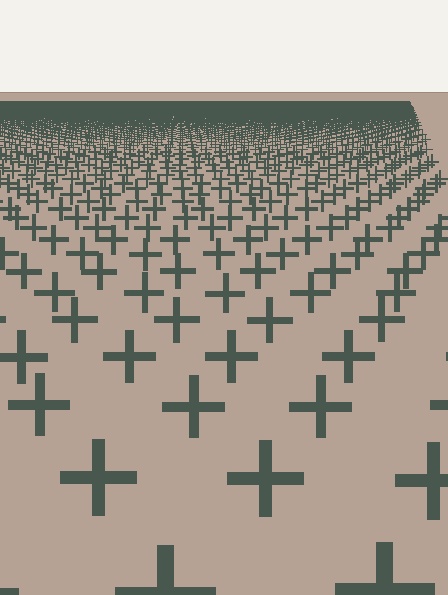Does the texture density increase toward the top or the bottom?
Density increases toward the top.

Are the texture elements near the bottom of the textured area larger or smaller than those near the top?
Larger. Near the bottom, elements are closer to the viewer and appear at a bigger on-screen size.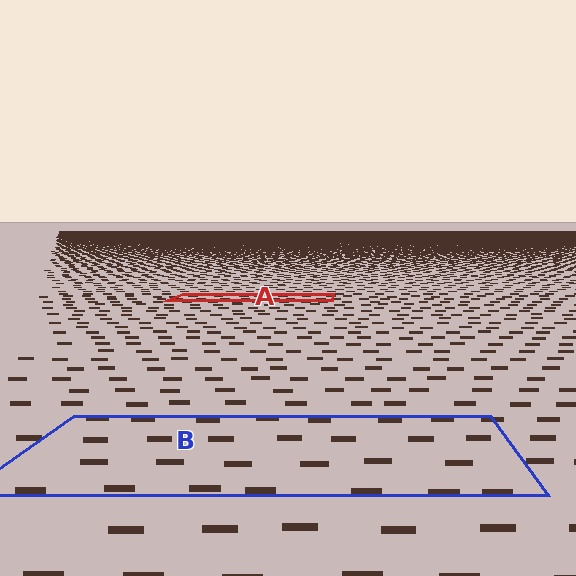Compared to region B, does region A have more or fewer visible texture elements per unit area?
Region A has more texture elements per unit area — they are packed more densely because it is farther away.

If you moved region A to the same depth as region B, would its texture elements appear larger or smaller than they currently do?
They would appear larger. At a closer depth, the same texture elements are projected at a bigger on-screen size.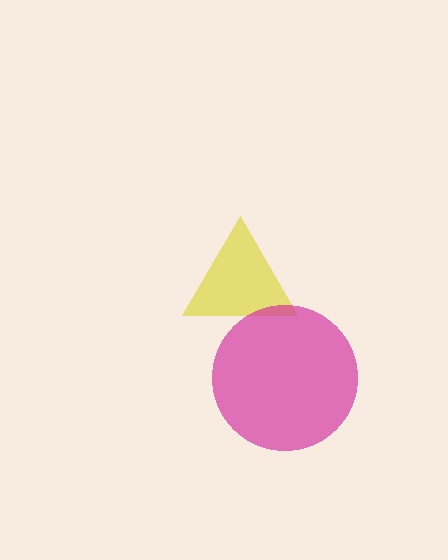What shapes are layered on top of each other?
The layered shapes are: a yellow triangle, a magenta circle.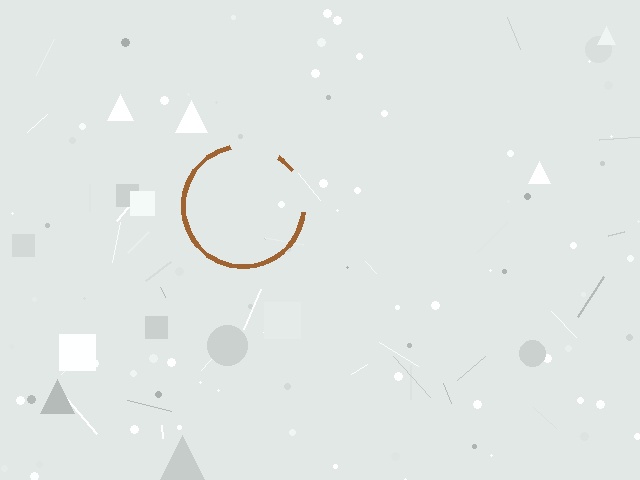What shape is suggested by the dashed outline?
The dashed outline suggests a circle.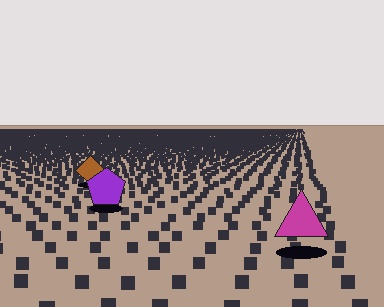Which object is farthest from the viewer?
The brown diamond is farthest from the viewer. It appears smaller and the ground texture around it is denser.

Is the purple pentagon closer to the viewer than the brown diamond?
Yes. The purple pentagon is closer — you can tell from the texture gradient: the ground texture is coarser near it.